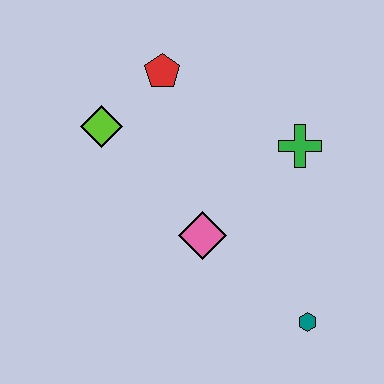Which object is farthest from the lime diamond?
The teal hexagon is farthest from the lime diamond.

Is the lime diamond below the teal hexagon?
No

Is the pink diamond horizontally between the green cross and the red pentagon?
Yes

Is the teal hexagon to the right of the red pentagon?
Yes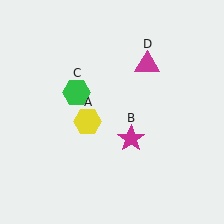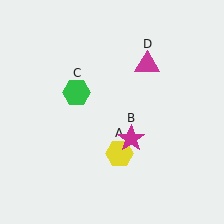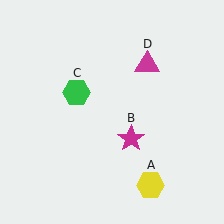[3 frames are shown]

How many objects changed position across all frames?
1 object changed position: yellow hexagon (object A).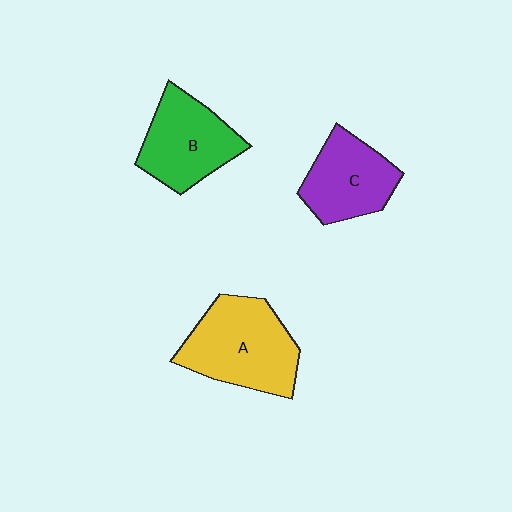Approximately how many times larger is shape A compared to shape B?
Approximately 1.2 times.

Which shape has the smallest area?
Shape C (purple).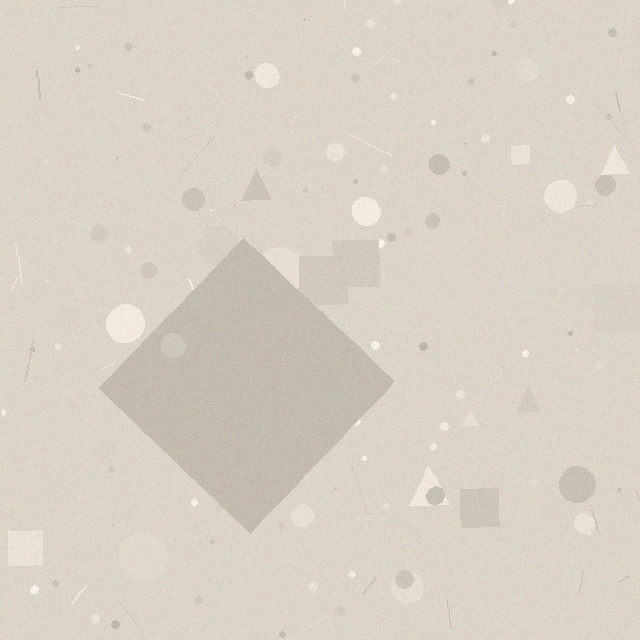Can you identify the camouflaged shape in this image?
The camouflaged shape is a diamond.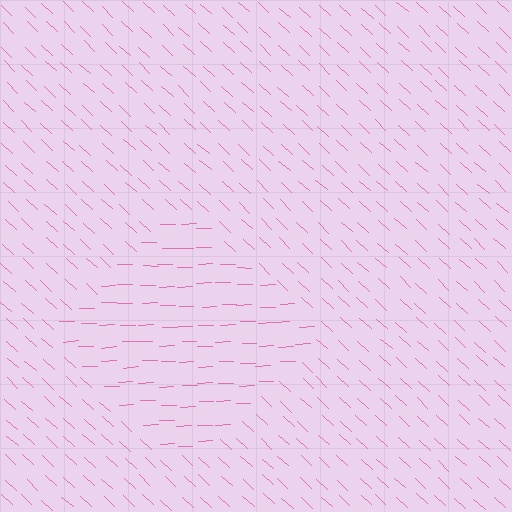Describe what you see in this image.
The image is filled with small pink line segments. A diamond region in the image has lines oriented differently from the surrounding lines, creating a visible texture boundary.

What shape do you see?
I see a diamond.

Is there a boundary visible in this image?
Yes, there is a texture boundary formed by a change in line orientation.